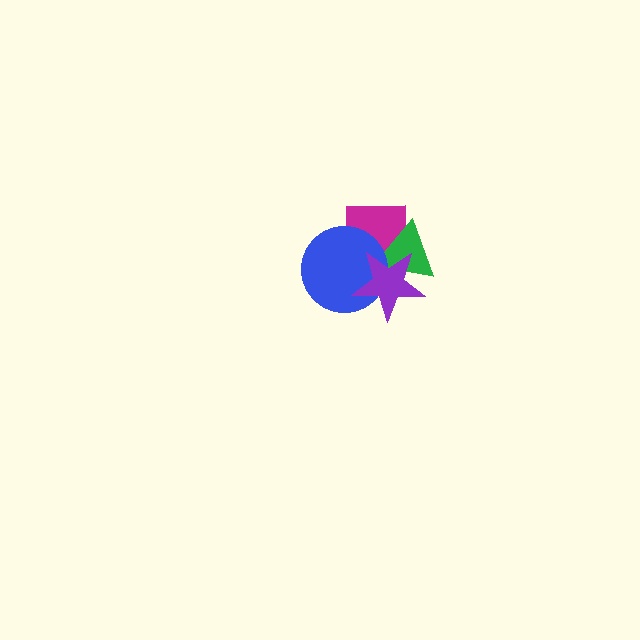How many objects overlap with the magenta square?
3 objects overlap with the magenta square.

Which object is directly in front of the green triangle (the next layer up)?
The blue circle is directly in front of the green triangle.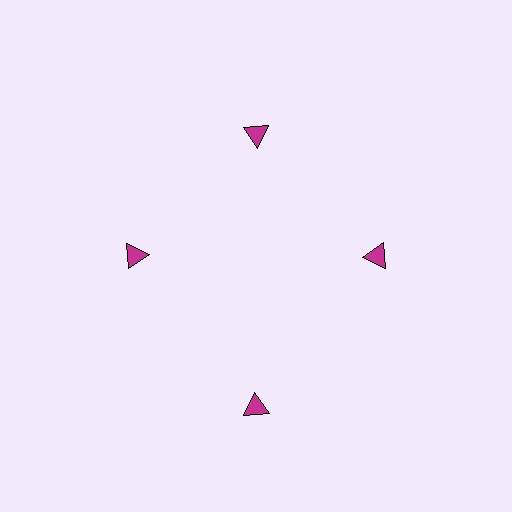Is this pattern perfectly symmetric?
No. The 4 magenta triangles are arranged in a ring, but one element near the 6 o'clock position is pushed outward from the center, breaking the 4-fold rotational symmetry.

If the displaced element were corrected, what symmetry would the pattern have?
It would have 4-fold rotational symmetry — the pattern would map onto itself every 90 degrees.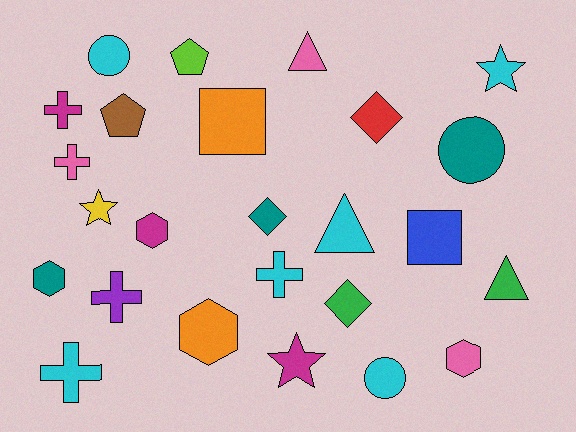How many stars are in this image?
There are 3 stars.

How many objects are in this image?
There are 25 objects.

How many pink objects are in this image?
There are 3 pink objects.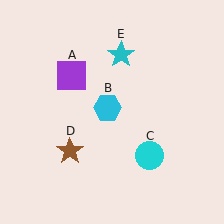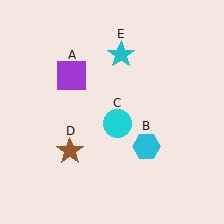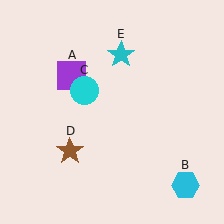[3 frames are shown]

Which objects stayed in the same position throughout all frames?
Purple square (object A) and brown star (object D) and cyan star (object E) remained stationary.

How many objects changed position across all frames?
2 objects changed position: cyan hexagon (object B), cyan circle (object C).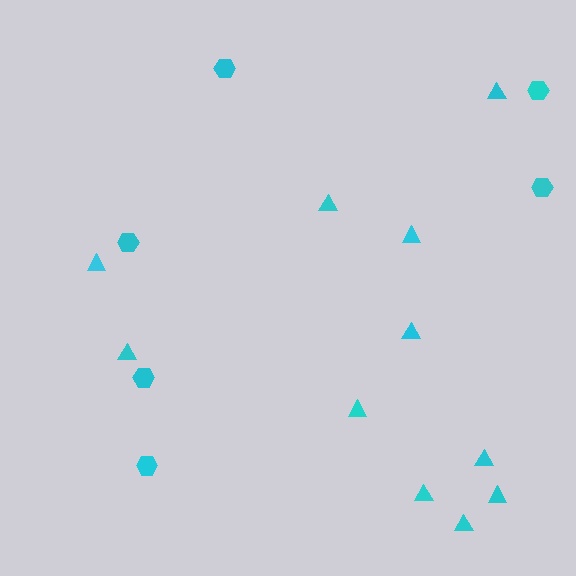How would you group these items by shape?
There are 2 groups: one group of triangles (11) and one group of hexagons (6).